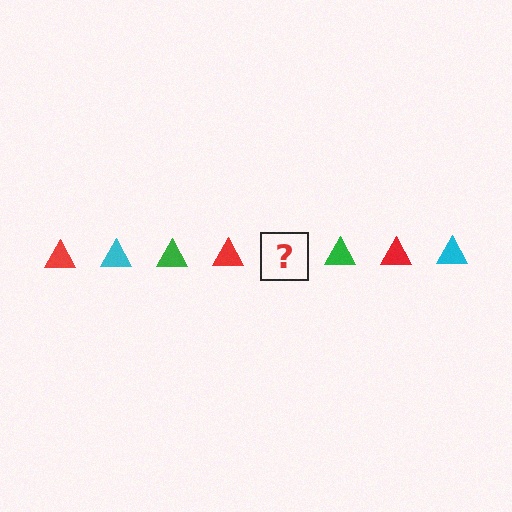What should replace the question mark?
The question mark should be replaced with a cyan triangle.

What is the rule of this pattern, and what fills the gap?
The rule is that the pattern cycles through red, cyan, green triangles. The gap should be filled with a cyan triangle.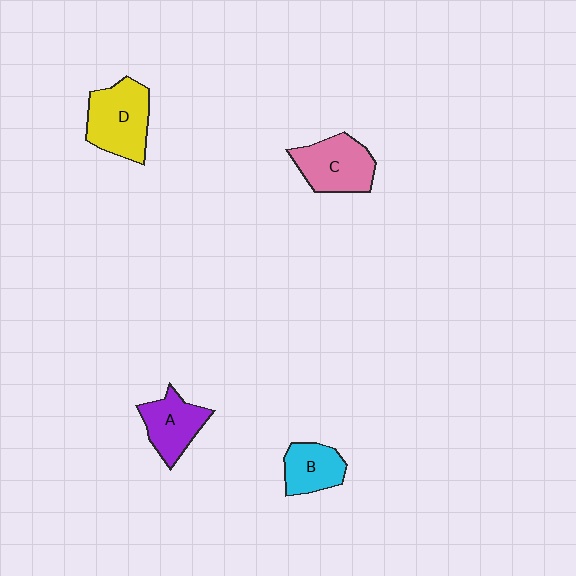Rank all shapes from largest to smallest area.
From largest to smallest: D (yellow), C (pink), A (purple), B (cyan).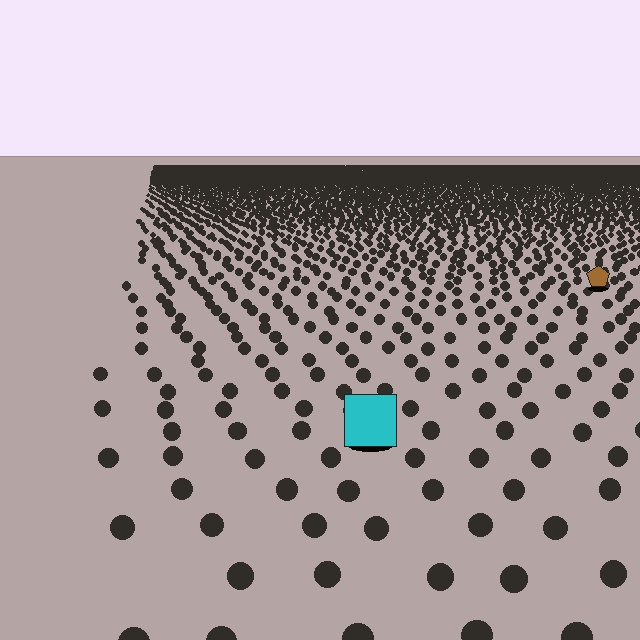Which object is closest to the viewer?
The cyan square is closest. The texture marks near it are larger and more spread out.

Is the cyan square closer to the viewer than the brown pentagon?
Yes. The cyan square is closer — you can tell from the texture gradient: the ground texture is coarser near it.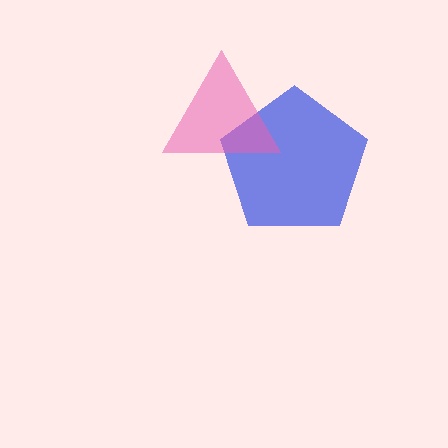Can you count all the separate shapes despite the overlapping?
Yes, there are 2 separate shapes.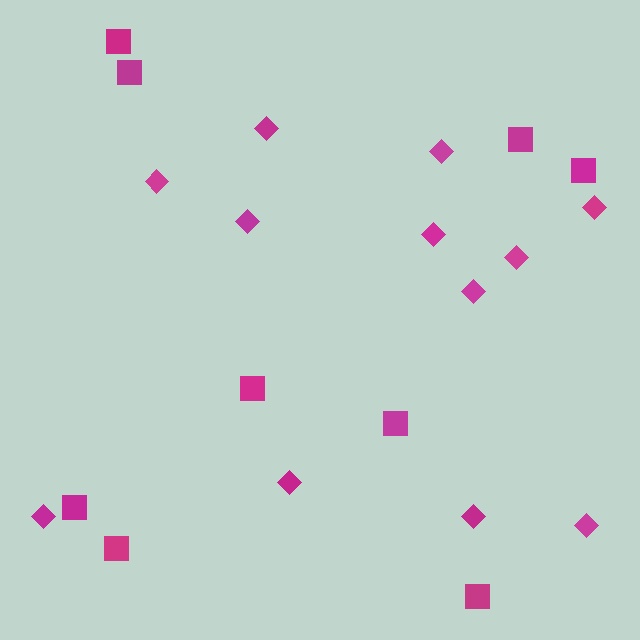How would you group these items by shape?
There are 2 groups: one group of diamonds (12) and one group of squares (9).